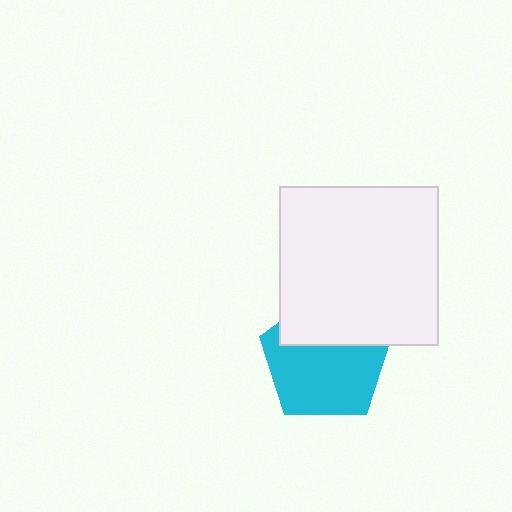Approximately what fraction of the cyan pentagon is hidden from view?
Roughly 35% of the cyan pentagon is hidden behind the white square.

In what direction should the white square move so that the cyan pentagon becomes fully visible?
The white square should move up. That is the shortest direction to clear the overlap and leave the cyan pentagon fully visible.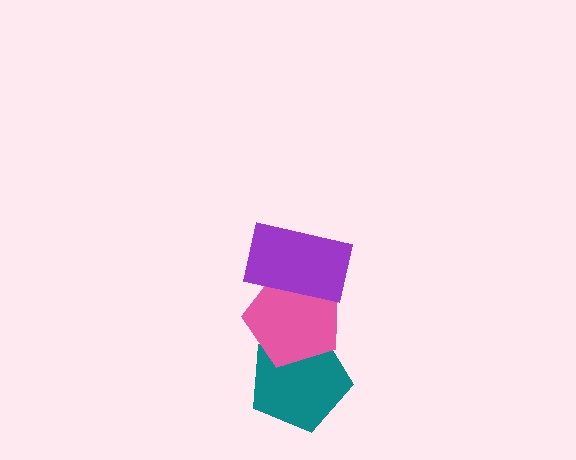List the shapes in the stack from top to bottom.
From top to bottom: the purple rectangle, the pink pentagon, the teal pentagon.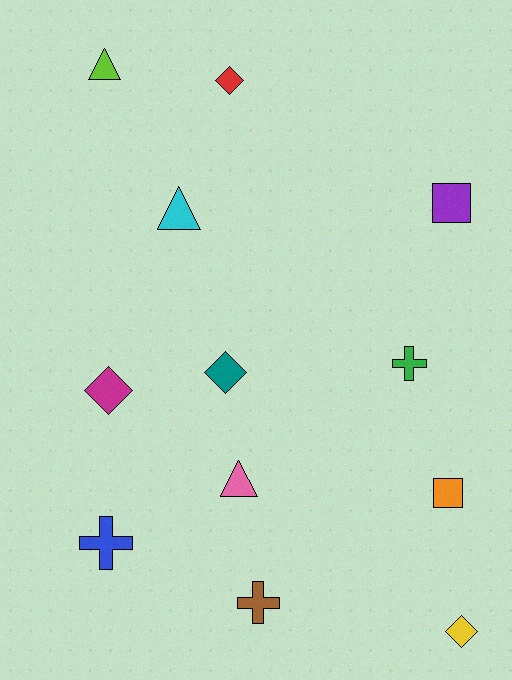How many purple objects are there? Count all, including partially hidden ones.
There is 1 purple object.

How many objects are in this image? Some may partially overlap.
There are 12 objects.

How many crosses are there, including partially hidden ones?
There are 3 crosses.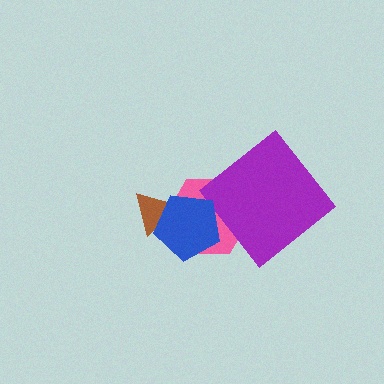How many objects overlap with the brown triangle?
2 objects overlap with the brown triangle.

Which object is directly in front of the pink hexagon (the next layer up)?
The purple diamond is directly in front of the pink hexagon.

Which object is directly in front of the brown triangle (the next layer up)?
The pink hexagon is directly in front of the brown triangle.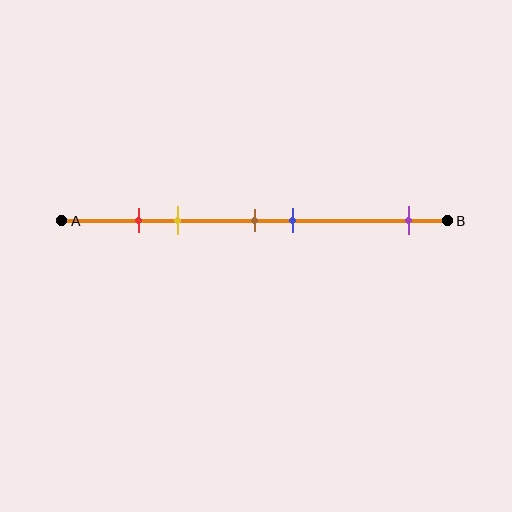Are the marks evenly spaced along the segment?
No, the marks are not evenly spaced.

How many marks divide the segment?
There are 5 marks dividing the segment.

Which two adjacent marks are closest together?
The red and yellow marks are the closest adjacent pair.